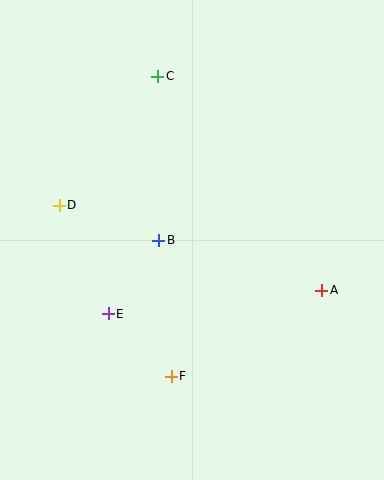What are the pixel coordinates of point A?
Point A is at (322, 290).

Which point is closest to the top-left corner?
Point C is closest to the top-left corner.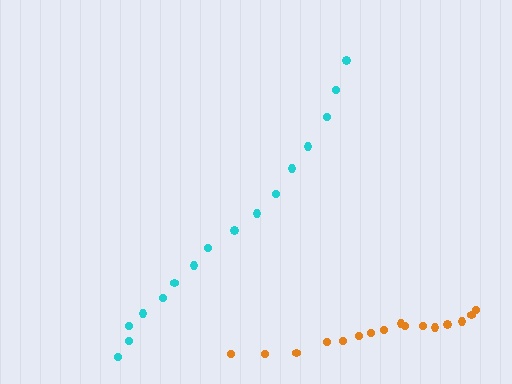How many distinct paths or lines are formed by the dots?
There are 2 distinct paths.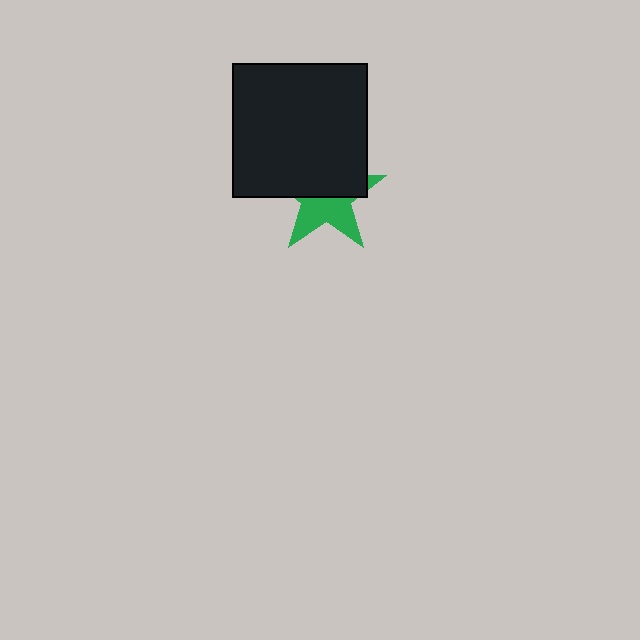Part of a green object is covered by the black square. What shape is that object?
It is a star.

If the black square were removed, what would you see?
You would see the complete green star.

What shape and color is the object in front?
The object in front is a black square.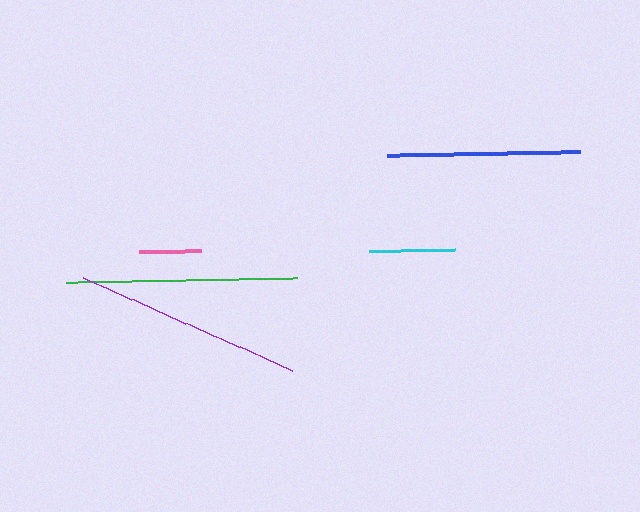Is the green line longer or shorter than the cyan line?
The green line is longer than the cyan line.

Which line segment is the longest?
The green line is the longest at approximately 231 pixels.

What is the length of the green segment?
The green segment is approximately 231 pixels long.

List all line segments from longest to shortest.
From longest to shortest: green, purple, blue, cyan, pink.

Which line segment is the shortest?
The pink line is the shortest at approximately 62 pixels.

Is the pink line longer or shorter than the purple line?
The purple line is longer than the pink line.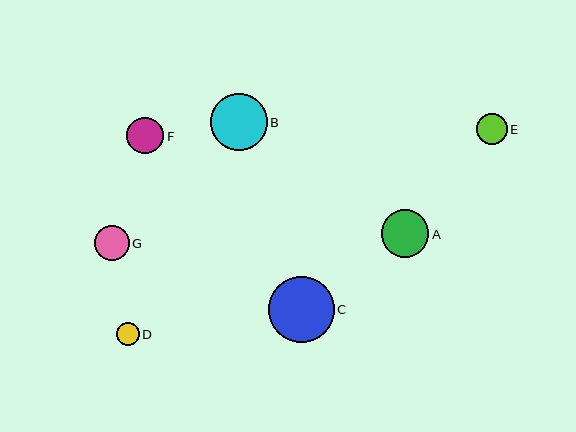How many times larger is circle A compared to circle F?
Circle A is approximately 1.3 times the size of circle F.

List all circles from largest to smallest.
From largest to smallest: C, B, A, F, G, E, D.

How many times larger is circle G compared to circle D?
Circle G is approximately 1.5 times the size of circle D.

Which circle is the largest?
Circle C is the largest with a size of approximately 66 pixels.